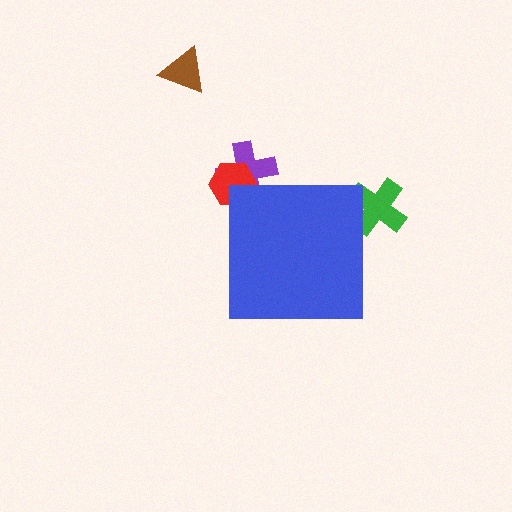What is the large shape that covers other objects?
A blue square.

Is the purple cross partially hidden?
Yes, the purple cross is partially hidden behind the blue square.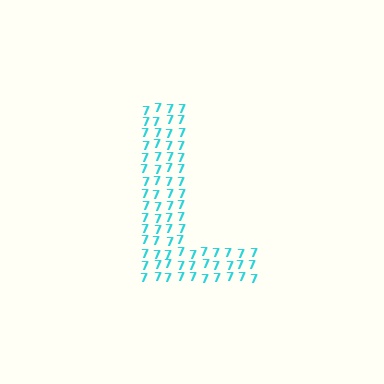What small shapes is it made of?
It is made of small digit 7's.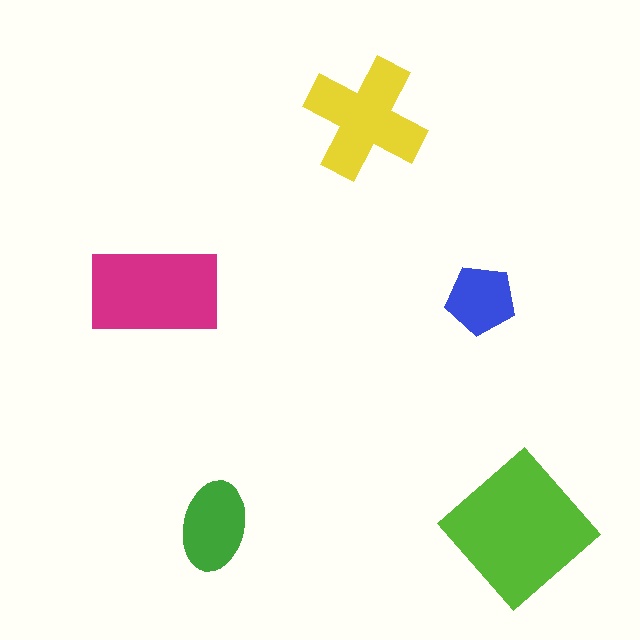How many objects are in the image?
There are 5 objects in the image.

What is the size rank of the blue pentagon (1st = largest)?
5th.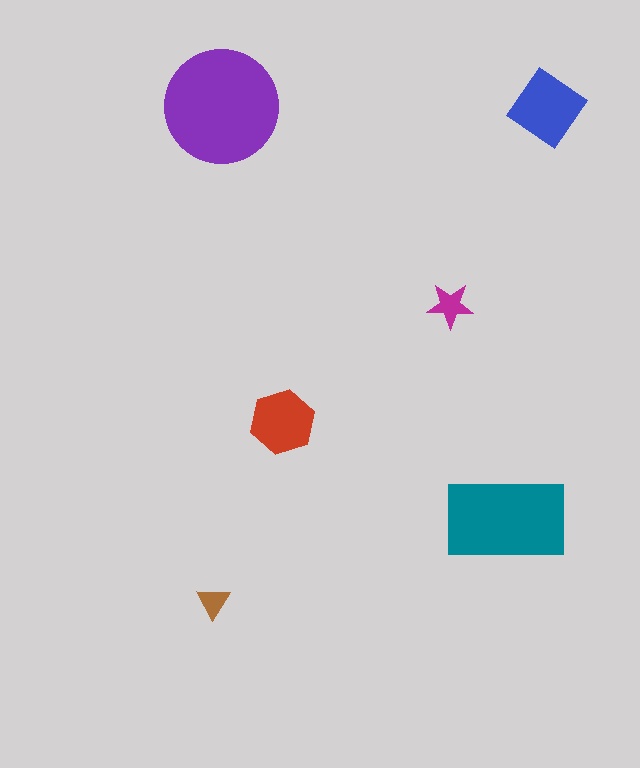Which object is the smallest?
The brown triangle.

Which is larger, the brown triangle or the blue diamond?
The blue diamond.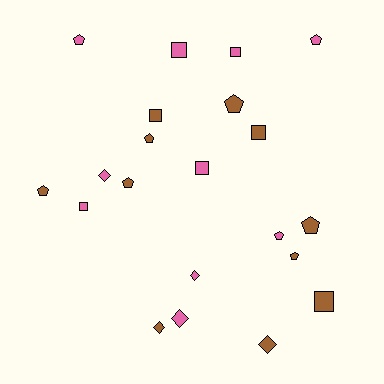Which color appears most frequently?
Brown, with 11 objects.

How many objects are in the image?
There are 21 objects.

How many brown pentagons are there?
There are 6 brown pentagons.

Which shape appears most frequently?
Pentagon, with 9 objects.